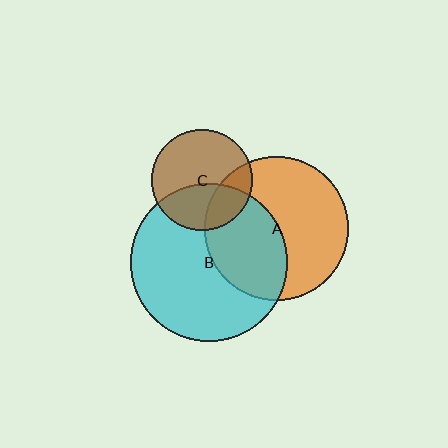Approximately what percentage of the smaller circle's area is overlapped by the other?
Approximately 40%.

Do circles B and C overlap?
Yes.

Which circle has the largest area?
Circle B (cyan).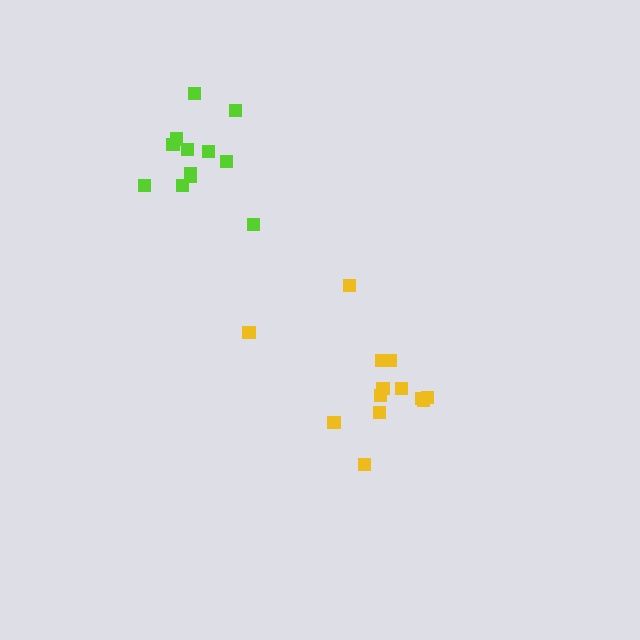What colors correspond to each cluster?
The clusters are colored: yellow, lime.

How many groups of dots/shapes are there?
There are 2 groups.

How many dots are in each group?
Group 1: 13 dots, Group 2: 12 dots (25 total).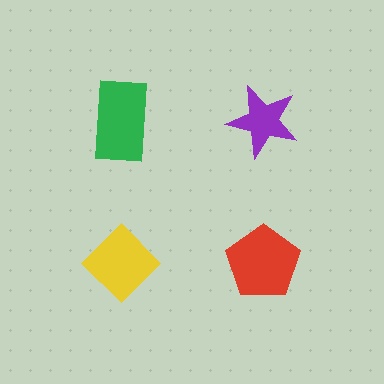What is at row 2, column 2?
A red pentagon.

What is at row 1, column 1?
A green rectangle.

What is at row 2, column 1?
A yellow diamond.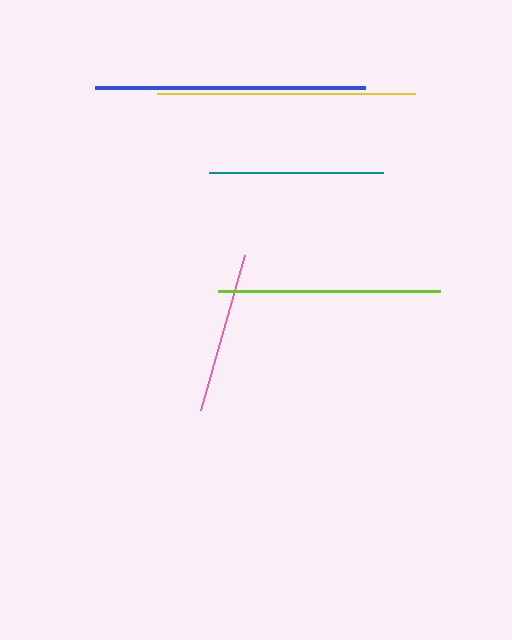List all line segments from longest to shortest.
From longest to shortest: blue, yellow, lime, teal, pink.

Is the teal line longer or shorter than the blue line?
The blue line is longer than the teal line.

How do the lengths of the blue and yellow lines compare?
The blue and yellow lines are approximately the same length.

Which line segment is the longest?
The blue line is the longest at approximately 270 pixels.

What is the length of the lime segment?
The lime segment is approximately 223 pixels long.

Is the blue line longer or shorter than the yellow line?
The blue line is longer than the yellow line.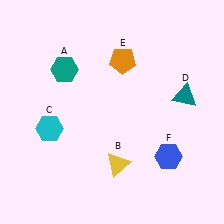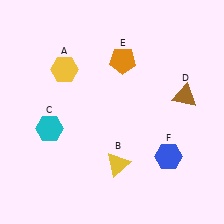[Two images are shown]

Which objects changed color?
A changed from teal to yellow. D changed from teal to brown.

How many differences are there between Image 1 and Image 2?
There are 2 differences between the two images.